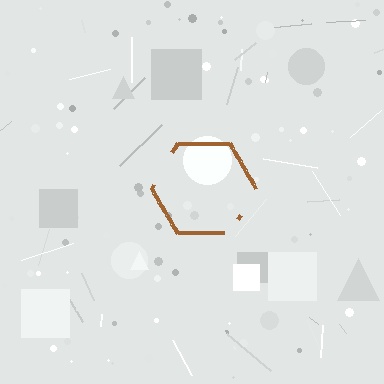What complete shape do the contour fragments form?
The contour fragments form a hexagon.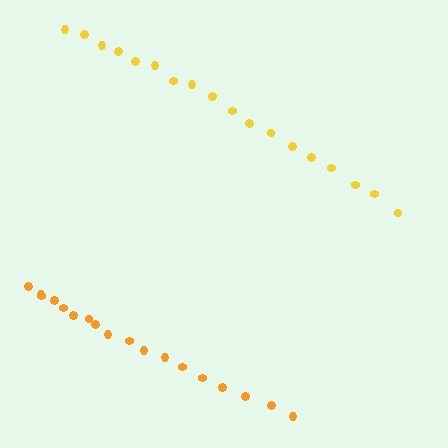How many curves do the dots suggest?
There are 2 distinct paths.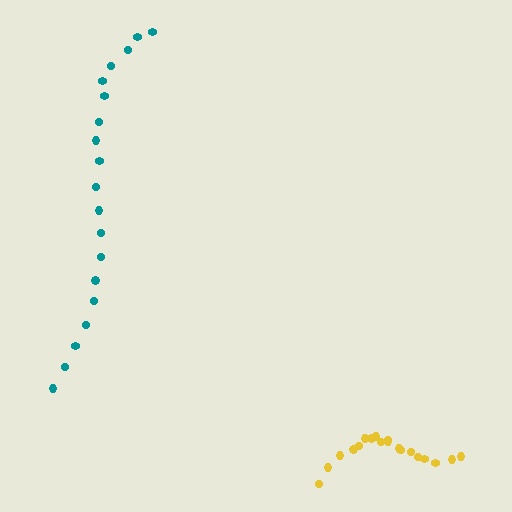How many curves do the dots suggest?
There are 2 distinct paths.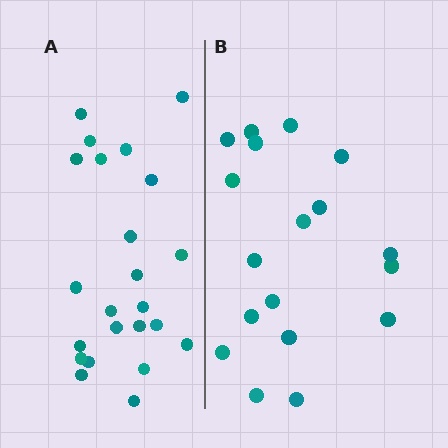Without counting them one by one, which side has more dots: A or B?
Region A (the left region) has more dots.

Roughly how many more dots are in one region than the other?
Region A has about 5 more dots than region B.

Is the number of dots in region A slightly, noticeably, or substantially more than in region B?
Region A has noticeably more, but not dramatically so. The ratio is roughly 1.3 to 1.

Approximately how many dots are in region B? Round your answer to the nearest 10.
About 20 dots. (The exact count is 18, which rounds to 20.)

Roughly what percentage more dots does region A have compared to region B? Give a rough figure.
About 30% more.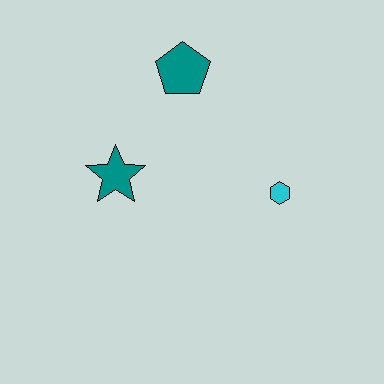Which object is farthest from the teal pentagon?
The cyan hexagon is farthest from the teal pentagon.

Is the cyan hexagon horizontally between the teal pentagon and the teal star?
No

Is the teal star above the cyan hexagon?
Yes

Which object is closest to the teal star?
The teal pentagon is closest to the teal star.